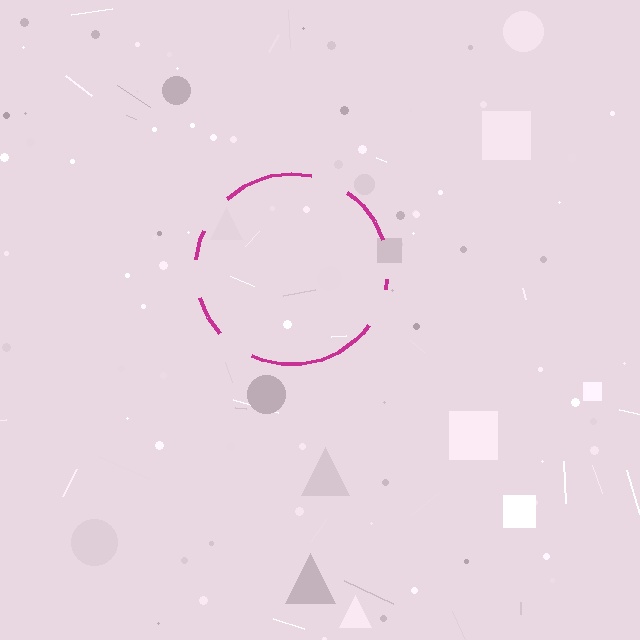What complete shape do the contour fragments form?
The contour fragments form a circle.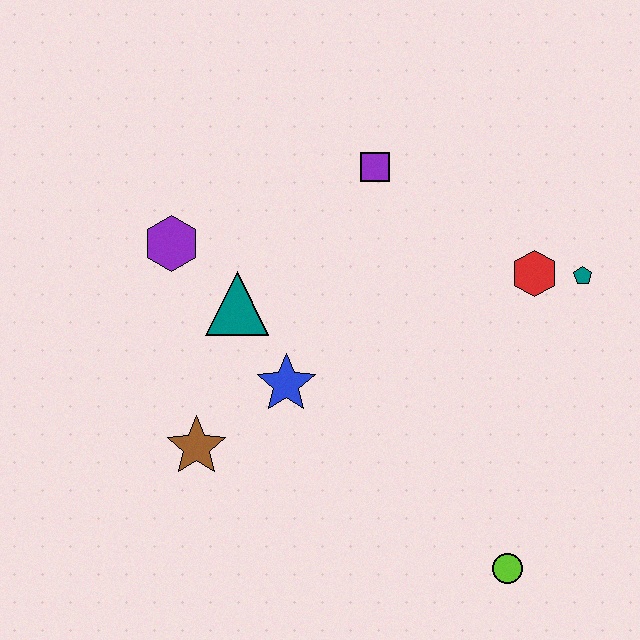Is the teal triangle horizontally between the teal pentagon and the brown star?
Yes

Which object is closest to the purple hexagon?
The teal triangle is closest to the purple hexagon.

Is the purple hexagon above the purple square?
No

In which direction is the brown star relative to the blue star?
The brown star is to the left of the blue star.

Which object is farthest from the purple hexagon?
The lime circle is farthest from the purple hexagon.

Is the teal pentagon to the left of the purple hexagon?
No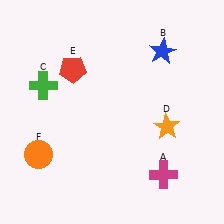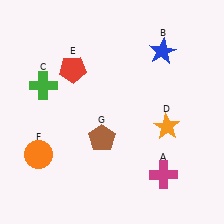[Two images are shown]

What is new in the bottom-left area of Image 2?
A brown pentagon (G) was added in the bottom-left area of Image 2.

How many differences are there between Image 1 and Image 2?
There is 1 difference between the two images.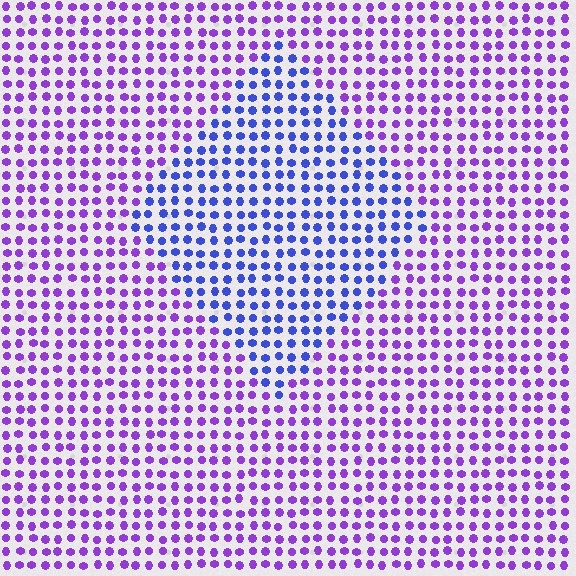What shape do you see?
I see a diamond.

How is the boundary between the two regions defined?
The boundary is defined purely by a slight shift in hue (about 42 degrees). Spacing, size, and orientation are identical on both sides.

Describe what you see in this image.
The image is filled with small purple elements in a uniform arrangement. A diamond-shaped region is visible where the elements are tinted to a slightly different hue, forming a subtle color boundary.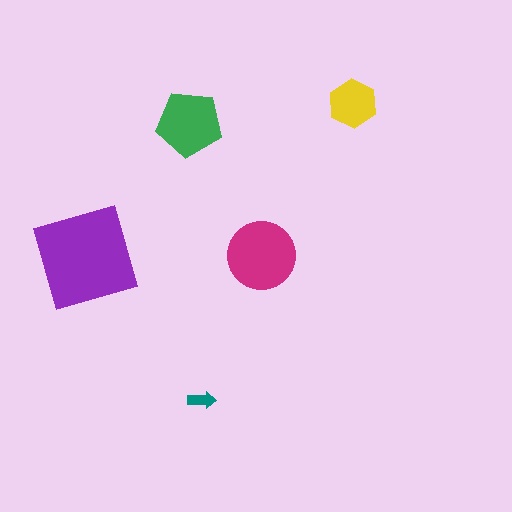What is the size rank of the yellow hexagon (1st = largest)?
4th.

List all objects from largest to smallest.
The purple diamond, the magenta circle, the green pentagon, the yellow hexagon, the teal arrow.